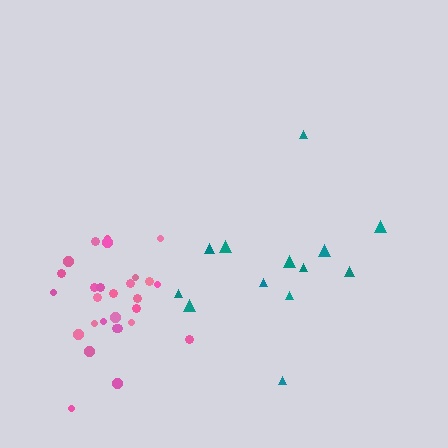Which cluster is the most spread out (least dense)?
Teal.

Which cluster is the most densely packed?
Pink.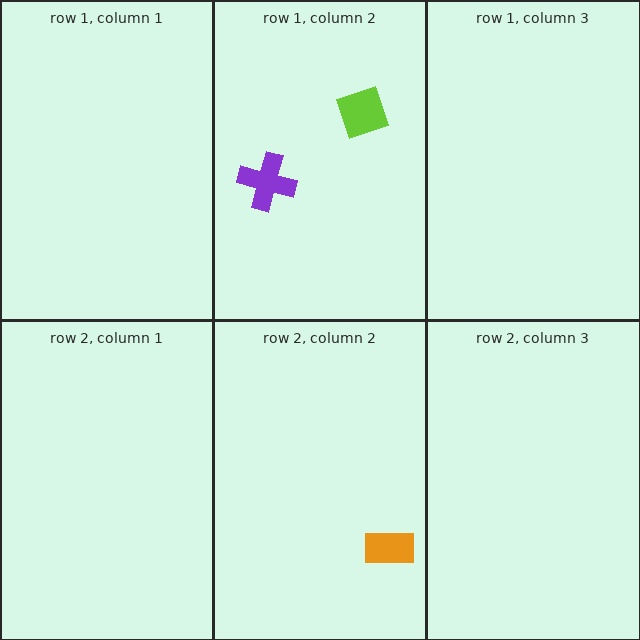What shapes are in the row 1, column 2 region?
The lime diamond, the purple cross.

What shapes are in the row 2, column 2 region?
The orange rectangle.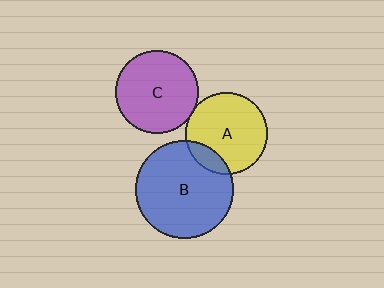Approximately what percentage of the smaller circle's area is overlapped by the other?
Approximately 15%.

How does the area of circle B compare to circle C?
Approximately 1.4 times.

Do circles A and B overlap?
Yes.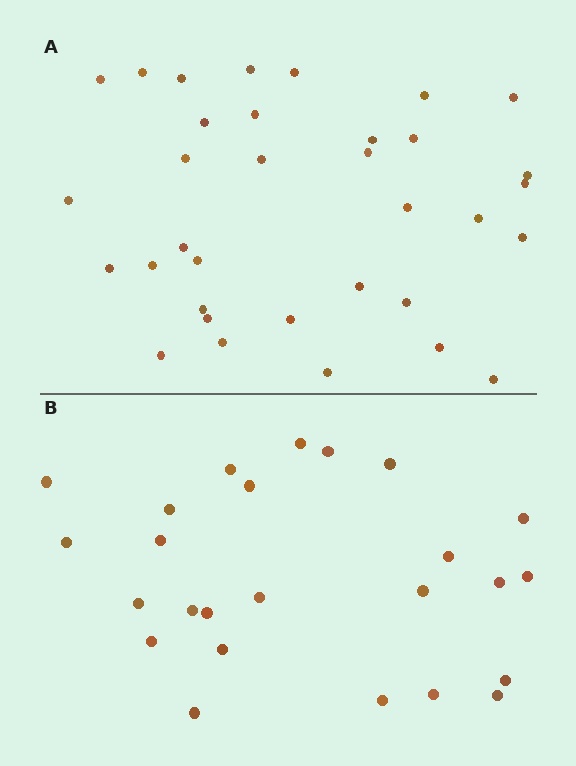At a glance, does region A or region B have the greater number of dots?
Region A (the top region) has more dots.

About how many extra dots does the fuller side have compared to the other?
Region A has roughly 8 or so more dots than region B.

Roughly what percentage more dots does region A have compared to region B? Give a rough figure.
About 35% more.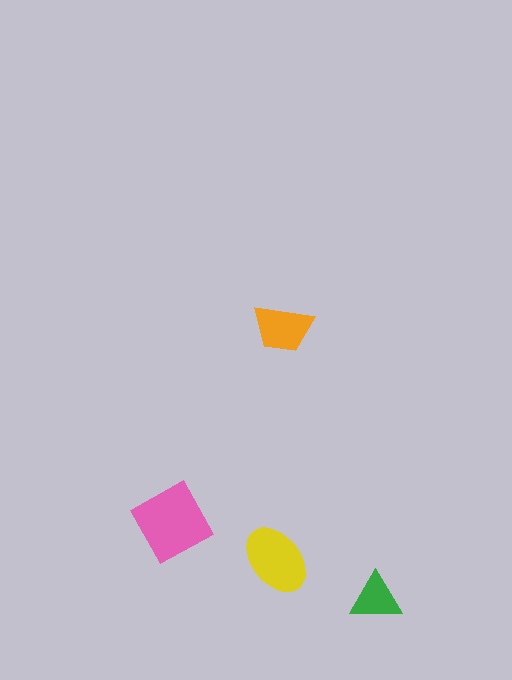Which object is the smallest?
The green triangle.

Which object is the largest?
The pink diamond.